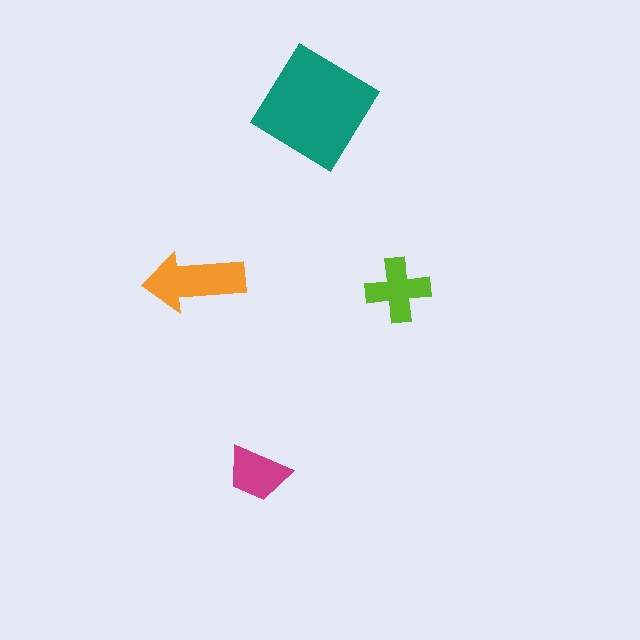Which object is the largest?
The teal diamond.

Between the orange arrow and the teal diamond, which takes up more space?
The teal diamond.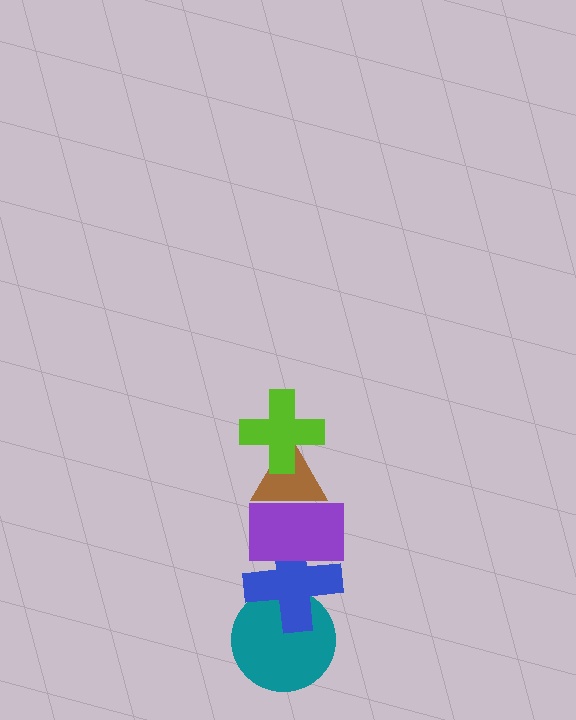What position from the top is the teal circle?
The teal circle is 5th from the top.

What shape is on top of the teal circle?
The blue cross is on top of the teal circle.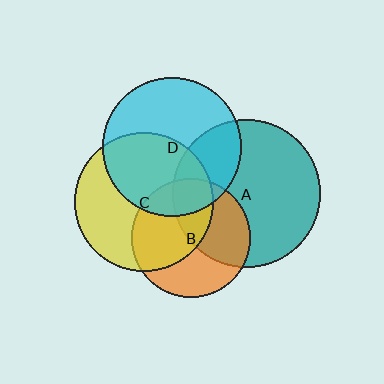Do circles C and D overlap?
Yes.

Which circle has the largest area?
Circle A (teal).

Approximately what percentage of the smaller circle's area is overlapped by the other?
Approximately 45%.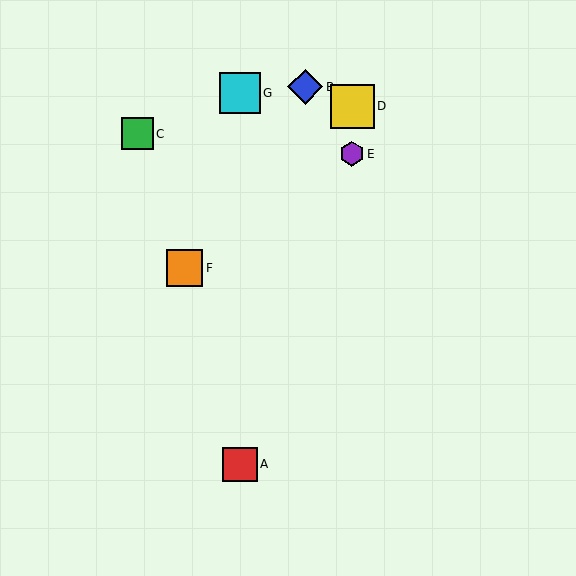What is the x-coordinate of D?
Object D is at x≈352.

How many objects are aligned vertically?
2 objects (A, G) are aligned vertically.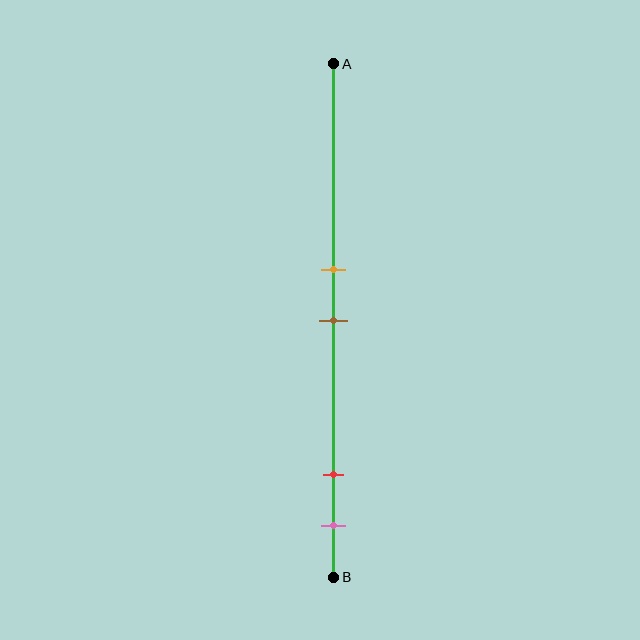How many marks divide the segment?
There are 4 marks dividing the segment.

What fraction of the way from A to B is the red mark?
The red mark is approximately 80% (0.8) of the way from A to B.